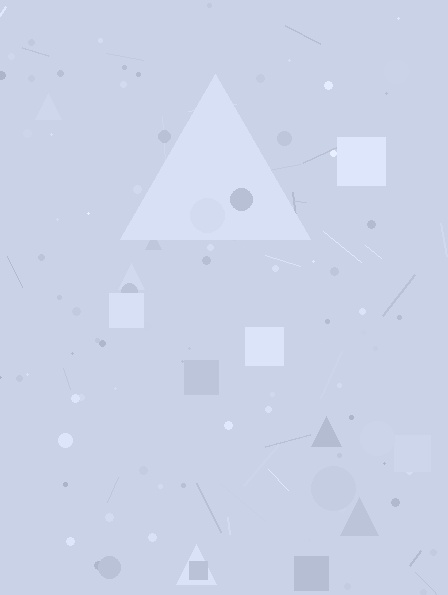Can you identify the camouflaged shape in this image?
The camouflaged shape is a triangle.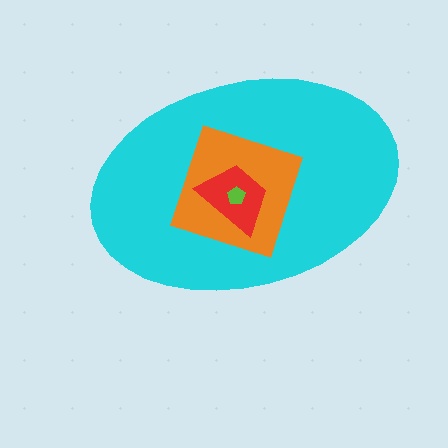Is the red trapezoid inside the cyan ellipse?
Yes.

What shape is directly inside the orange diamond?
The red trapezoid.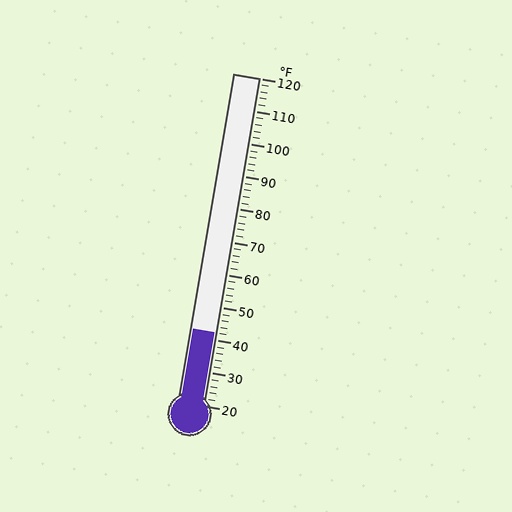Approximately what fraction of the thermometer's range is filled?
The thermometer is filled to approximately 20% of its range.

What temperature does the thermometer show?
The thermometer shows approximately 42°F.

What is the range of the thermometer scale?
The thermometer scale ranges from 20°F to 120°F.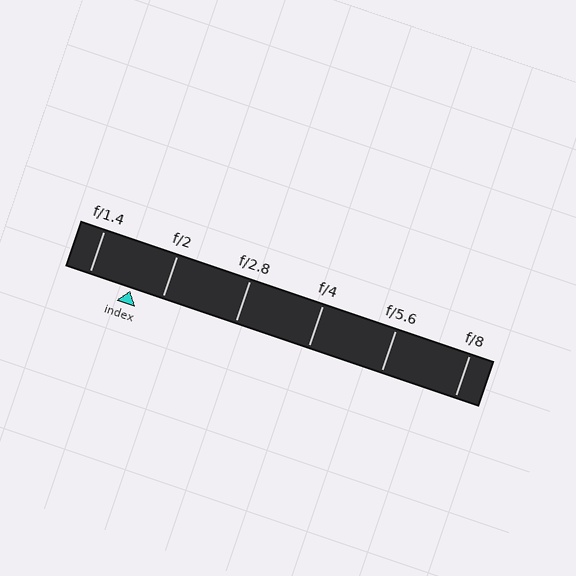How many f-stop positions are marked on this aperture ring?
There are 6 f-stop positions marked.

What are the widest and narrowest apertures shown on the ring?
The widest aperture shown is f/1.4 and the narrowest is f/8.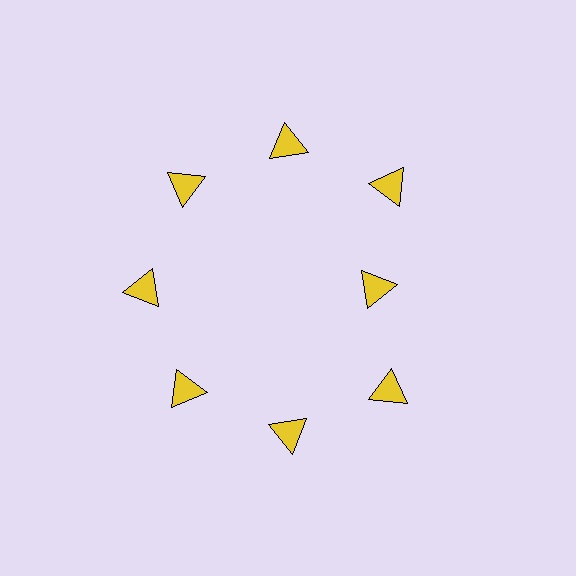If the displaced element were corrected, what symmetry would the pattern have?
It would have 8-fold rotational symmetry — the pattern would map onto itself every 45 degrees.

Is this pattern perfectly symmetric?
No. The 8 yellow triangles are arranged in a ring, but one element near the 3 o'clock position is pulled inward toward the center, breaking the 8-fold rotational symmetry.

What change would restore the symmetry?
The symmetry would be restored by moving it outward, back onto the ring so that all 8 triangles sit at equal angles and equal distance from the center.